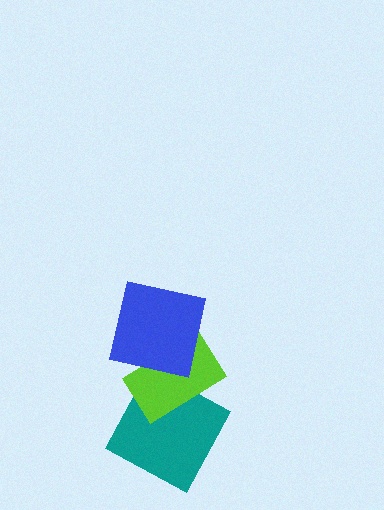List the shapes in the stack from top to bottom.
From top to bottom: the blue square, the lime rectangle, the teal square.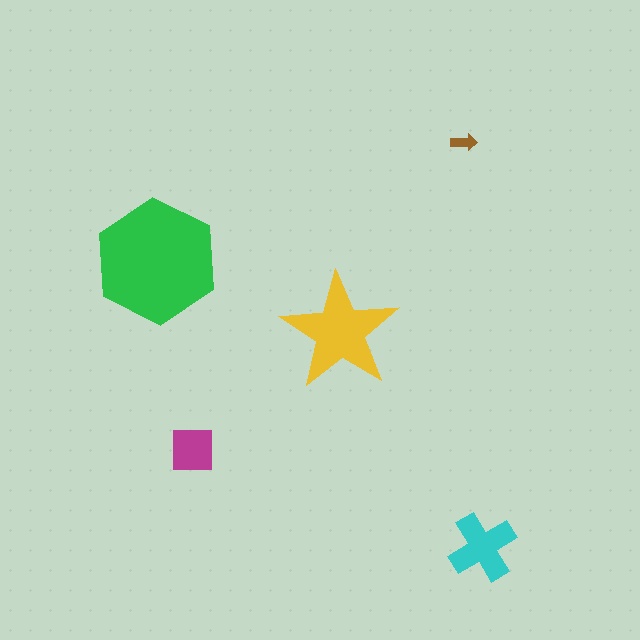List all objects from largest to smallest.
The green hexagon, the yellow star, the cyan cross, the magenta square, the brown arrow.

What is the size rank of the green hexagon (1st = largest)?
1st.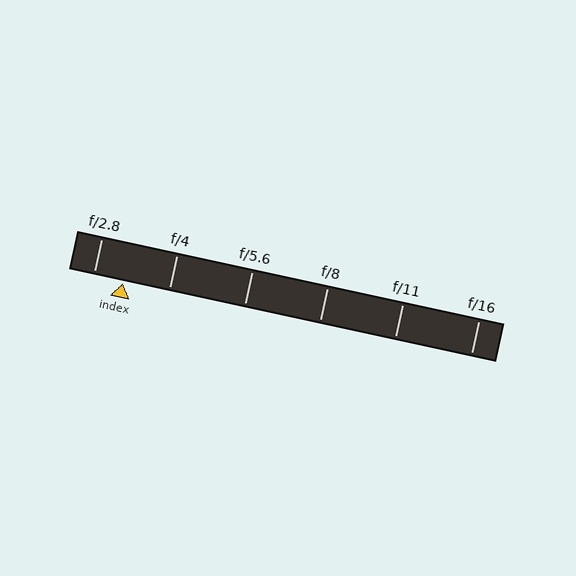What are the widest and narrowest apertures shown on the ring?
The widest aperture shown is f/2.8 and the narrowest is f/16.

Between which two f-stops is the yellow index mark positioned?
The index mark is between f/2.8 and f/4.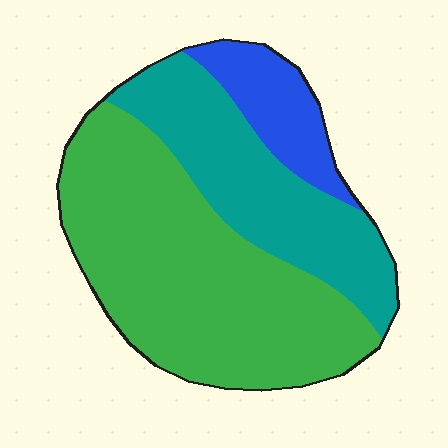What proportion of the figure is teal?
Teal takes up about one third (1/3) of the figure.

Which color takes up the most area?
Green, at roughly 55%.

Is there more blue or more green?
Green.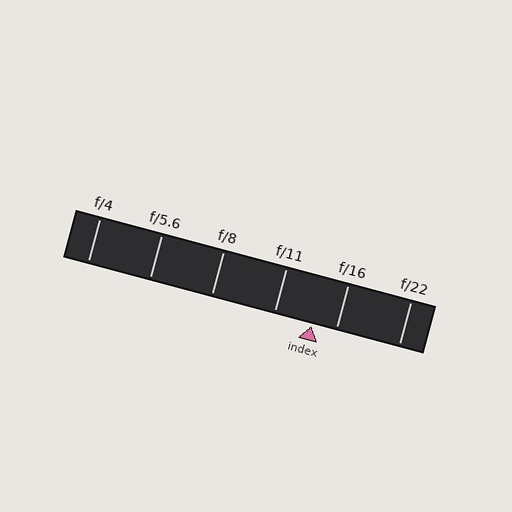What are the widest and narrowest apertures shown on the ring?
The widest aperture shown is f/4 and the narrowest is f/22.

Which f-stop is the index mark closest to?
The index mark is closest to f/16.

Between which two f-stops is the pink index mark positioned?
The index mark is between f/11 and f/16.